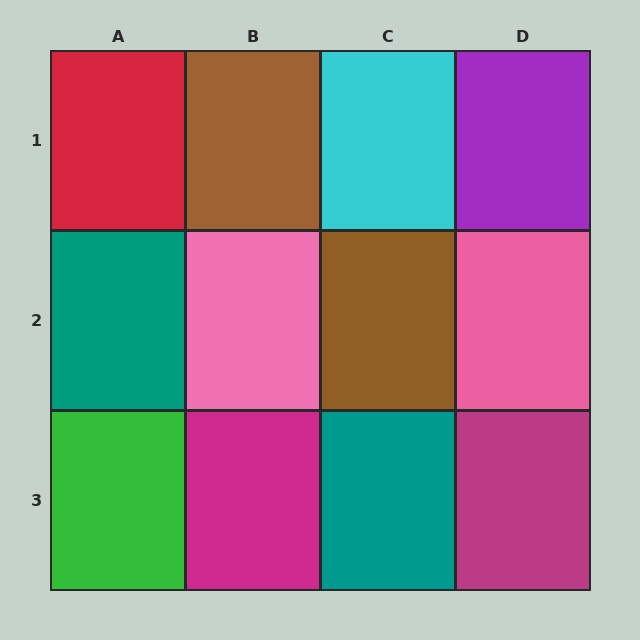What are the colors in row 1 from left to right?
Red, brown, cyan, purple.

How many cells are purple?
1 cell is purple.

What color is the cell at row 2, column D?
Pink.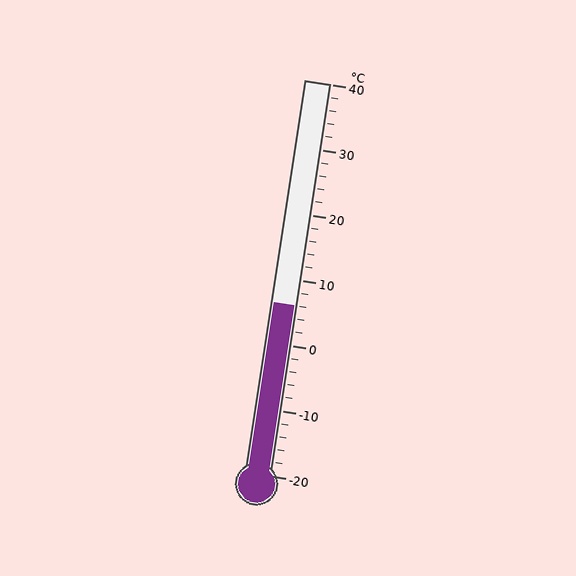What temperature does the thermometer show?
The thermometer shows approximately 6°C.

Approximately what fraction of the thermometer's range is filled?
The thermometer is filled to approximately 45% of its range.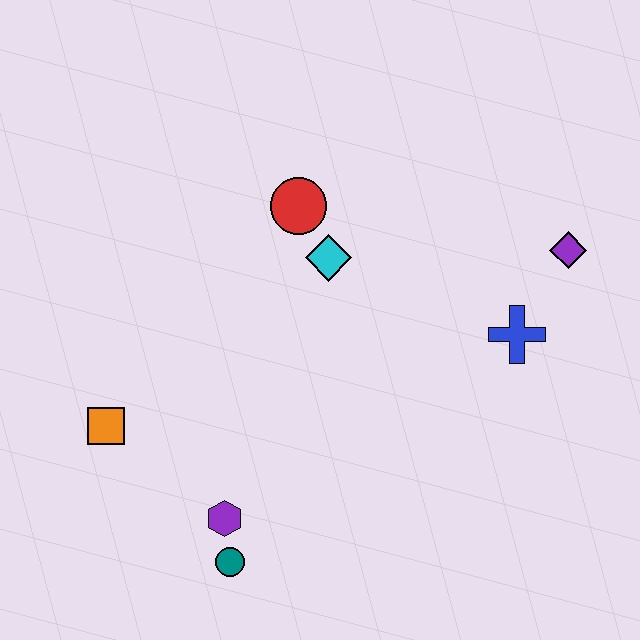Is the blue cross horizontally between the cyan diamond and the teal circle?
No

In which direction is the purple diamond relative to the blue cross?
The purple diamond is above the blue cross.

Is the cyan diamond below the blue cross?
No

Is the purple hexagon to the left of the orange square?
No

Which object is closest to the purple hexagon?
The teal circle is closest to the purple hexagon.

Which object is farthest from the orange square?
The purple diamond is farthest from the orange square.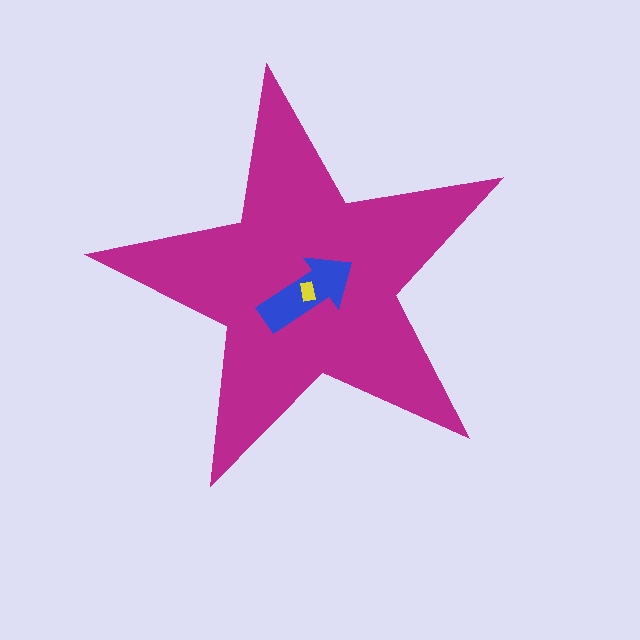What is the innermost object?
The yellow rectangle.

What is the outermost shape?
The magenta star.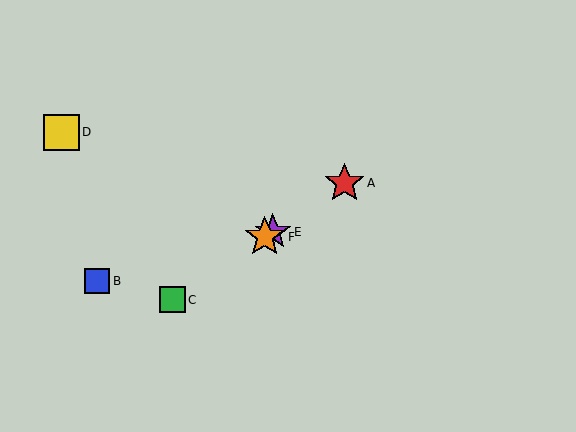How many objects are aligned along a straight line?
4 objects (A, C, E, F) are aligned along a straight line.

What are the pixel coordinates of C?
Object C is at (172, 300).